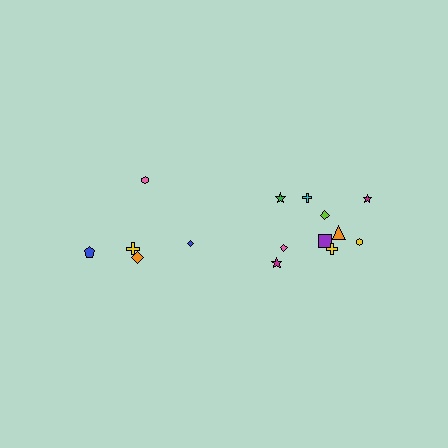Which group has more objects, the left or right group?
The right group.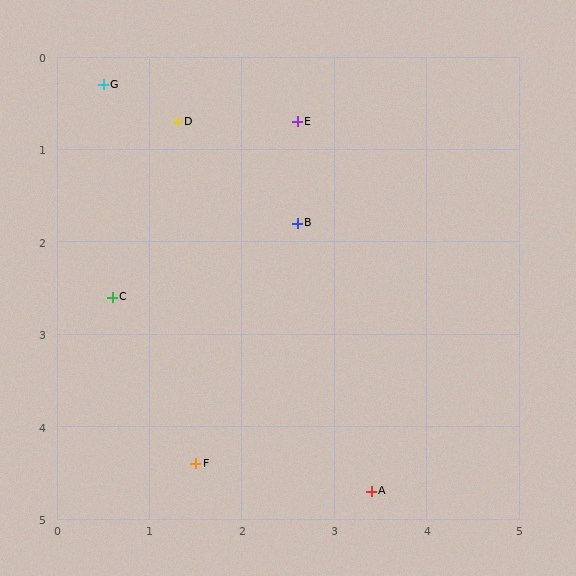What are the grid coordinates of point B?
Point B is at approximately (2.6, 1.8).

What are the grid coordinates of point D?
Point D is at approximately (1.3, 0.7).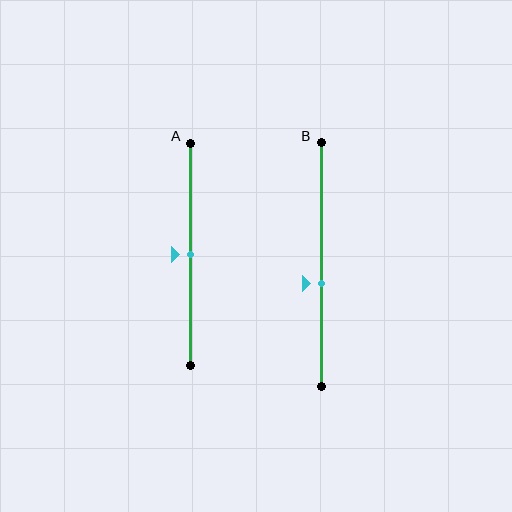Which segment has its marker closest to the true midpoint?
Segment A has its marker closest to the true midpoint.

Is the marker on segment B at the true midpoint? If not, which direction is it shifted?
No, the marker on segment B is shifted downward by about 8% of the segment length.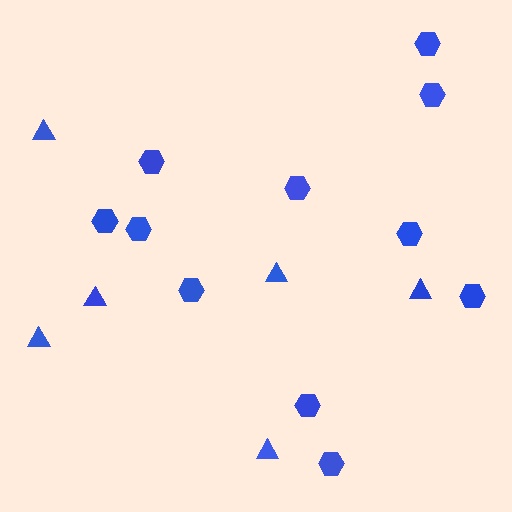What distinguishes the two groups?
There are 2 groups: one group of hexagons (11) and one group of triangles (6).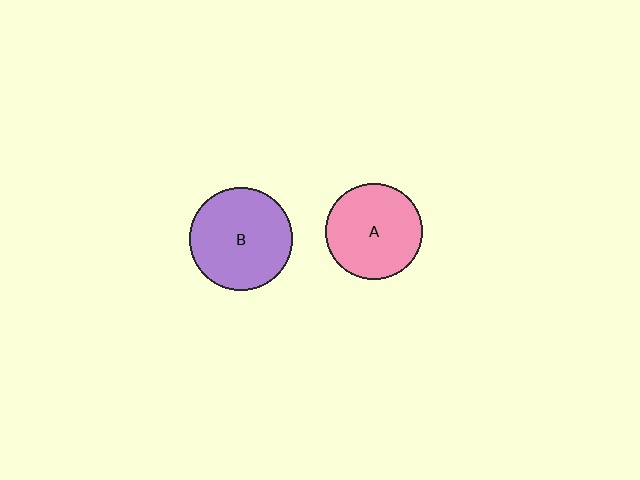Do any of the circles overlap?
No, none of the circles overlap.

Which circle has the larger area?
Circle B (purple).